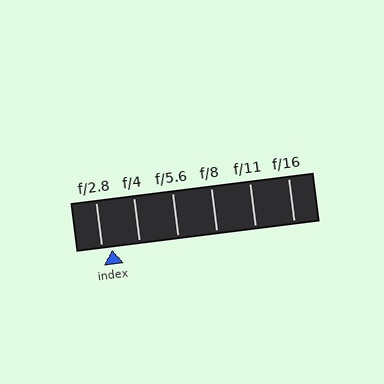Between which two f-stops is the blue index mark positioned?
The index mark is between f/2.8 and f/4.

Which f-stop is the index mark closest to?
The index mark is closest to f/2.8.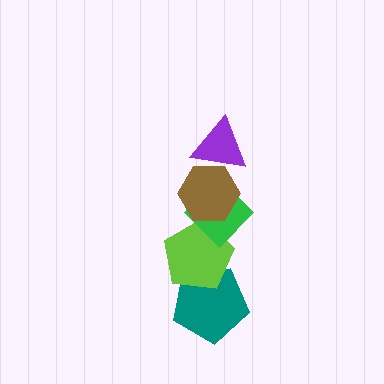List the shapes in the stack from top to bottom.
From top to bottom: the purple triangle, the brown hexagon, the green diamond, the lime pentagon, the teal pentagon.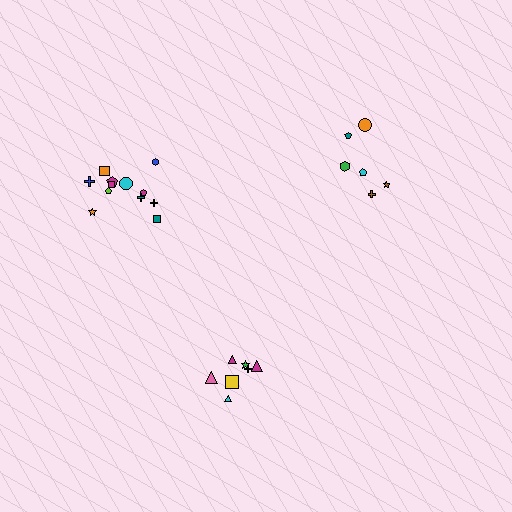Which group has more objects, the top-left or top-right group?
The top-left group.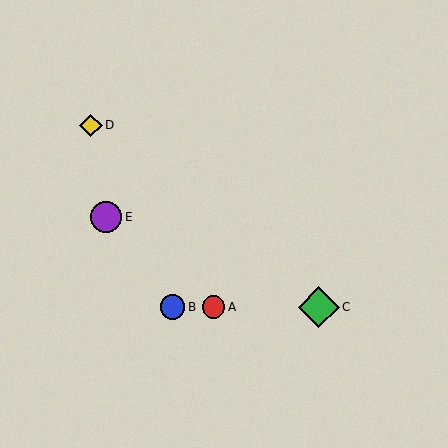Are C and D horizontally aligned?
No, C is at y≈307 and D is at y≈126.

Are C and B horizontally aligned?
Yes, both are at y≈307.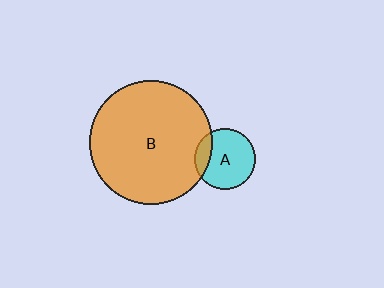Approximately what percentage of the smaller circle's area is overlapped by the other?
Approximately 20%.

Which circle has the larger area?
Circle B (orange).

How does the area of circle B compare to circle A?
Approximately 4.2 times.